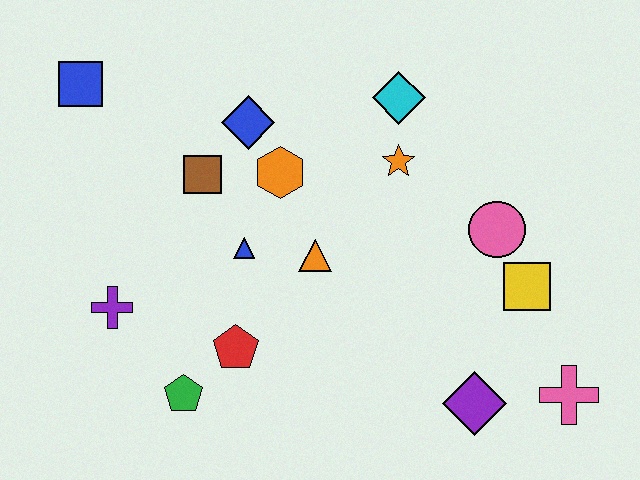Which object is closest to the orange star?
The cyan diamond is closest to the orange star.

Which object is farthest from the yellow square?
The blue square is farthest from the yellow square.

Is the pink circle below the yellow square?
No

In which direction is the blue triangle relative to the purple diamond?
The blue triangle is to the left of the purple diamond.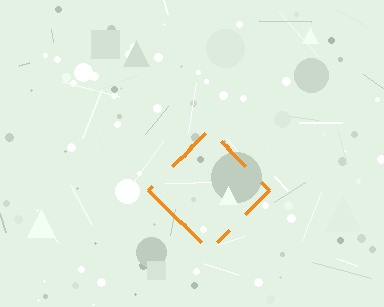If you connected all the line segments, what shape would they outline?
They would outline a diamond.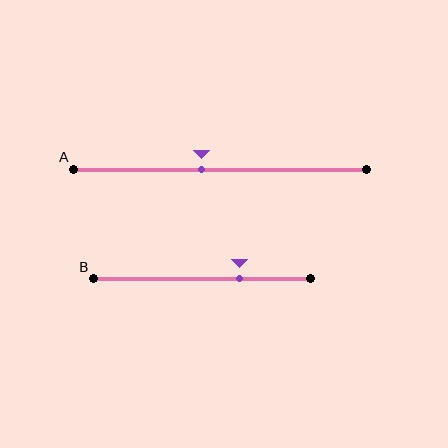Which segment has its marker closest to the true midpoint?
Segment A has its marker closest to the true midpoint.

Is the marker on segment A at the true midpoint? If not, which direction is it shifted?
No, the marker on segment A is shifted to the left by about 6% of the segment length.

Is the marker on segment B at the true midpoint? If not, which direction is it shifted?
No, the marker on segment B is shifted to the right by about 17% of the segment length.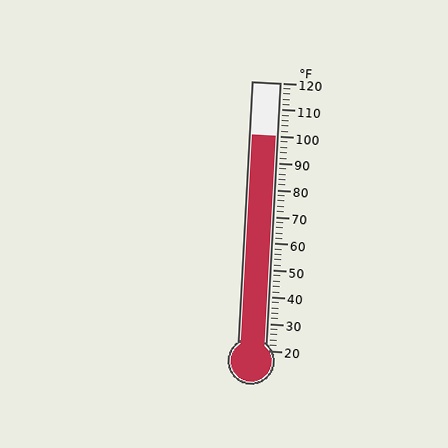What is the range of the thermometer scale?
The thermometer scale ranges from 20°F to 120°F.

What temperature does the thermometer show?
The thermometer shows approximately 100°F.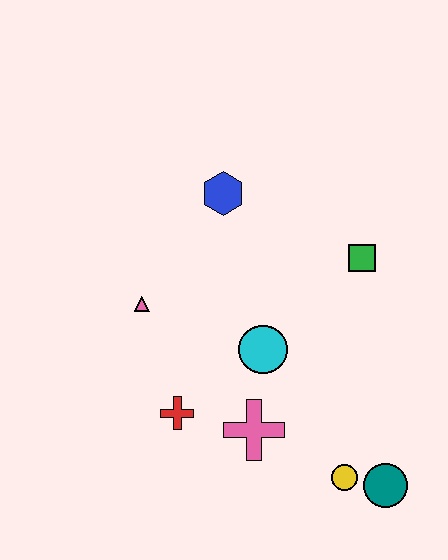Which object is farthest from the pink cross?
The blue hexagon is farthest from the pink cross.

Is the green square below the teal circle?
No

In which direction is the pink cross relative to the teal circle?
The pink cross is to the left of the teal circle.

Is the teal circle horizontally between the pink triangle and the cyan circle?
No